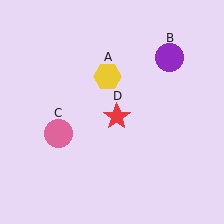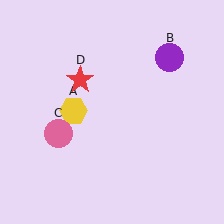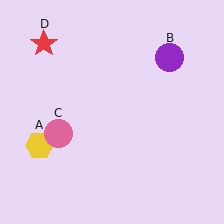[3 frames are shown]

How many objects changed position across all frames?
2 objects changed position: yellow hexagon (object A), red star (object D).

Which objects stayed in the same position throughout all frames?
Purple circle (object B) and pink circle (object C) remained stationary.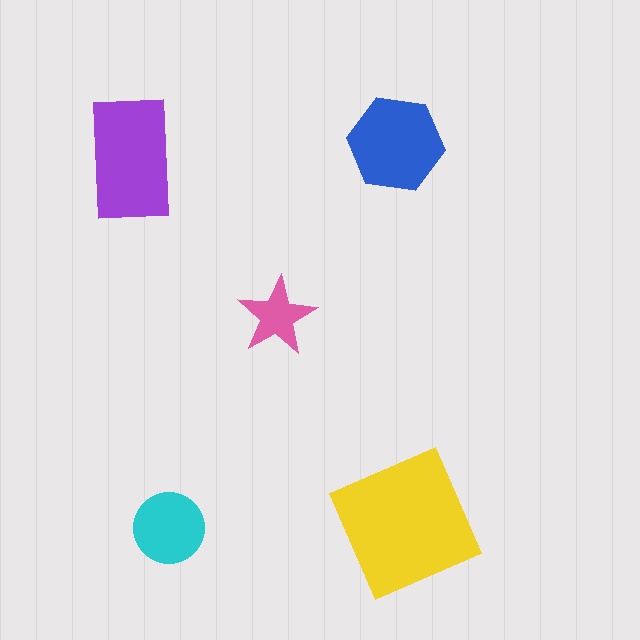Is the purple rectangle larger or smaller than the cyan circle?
Larger.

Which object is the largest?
The yellow square.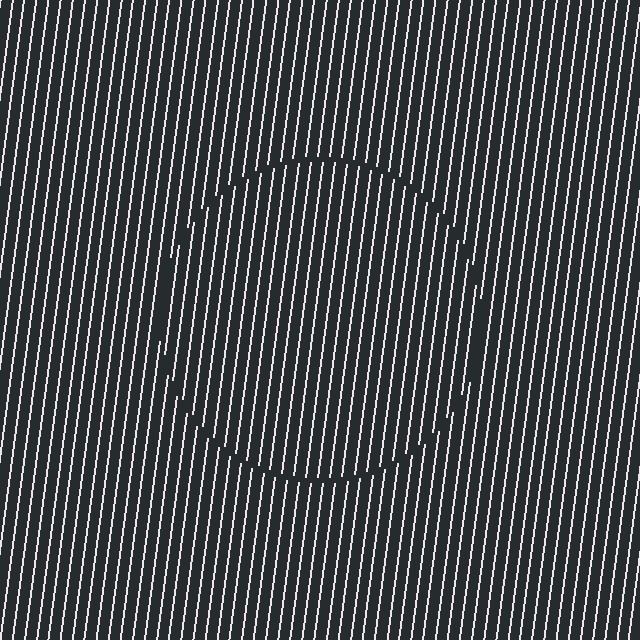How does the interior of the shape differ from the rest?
The interior of the shape contains the same grating, shifted by half a period — the contour is defined by the phase discontinuity where line-ends from the inner and outer gratings abut.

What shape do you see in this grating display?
An illusory circle. The interior of the shape contains the same grating, shifted by half a period — the contour is defined by the phase discontinuity where line-ends from the inner and outer gratings abut.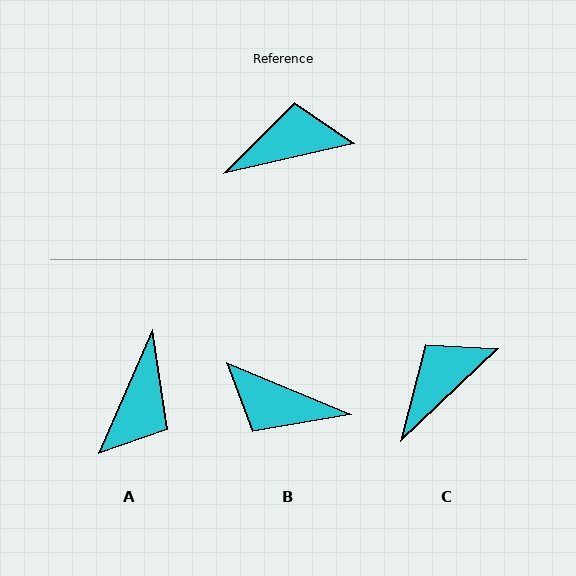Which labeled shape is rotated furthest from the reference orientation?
B, about 144 degrees away.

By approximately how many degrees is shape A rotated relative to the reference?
Approximately 127 degrees clockwise.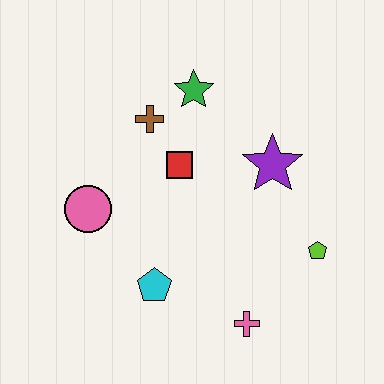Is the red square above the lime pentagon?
Yes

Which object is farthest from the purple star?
The pink circle is farthest from the purple star.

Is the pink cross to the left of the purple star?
Yes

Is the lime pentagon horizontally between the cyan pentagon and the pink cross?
No